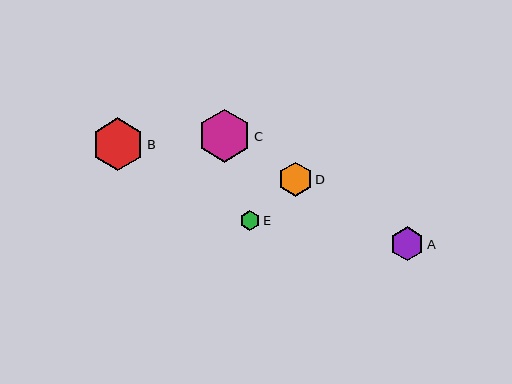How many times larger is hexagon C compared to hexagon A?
Hexagon C is approximately 1.5 times the size of hexagon A.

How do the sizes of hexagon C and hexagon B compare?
Hexagon C and hexagon B are approximately the same size.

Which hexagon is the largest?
Hexagon C is the largest with a size of approximately 53 pixels.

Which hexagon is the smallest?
Hexagon E is the smallest with a size of approximately 21 pixels.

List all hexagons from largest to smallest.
From largest to smallest: C, B, A, D, E.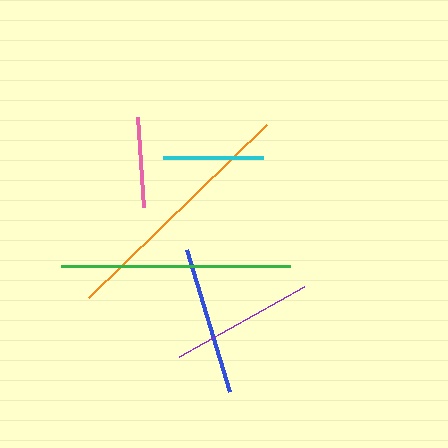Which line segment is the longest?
The orange line is the longest at approximately 248 pixels.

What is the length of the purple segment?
The purple segment is approximately 144 pixels long.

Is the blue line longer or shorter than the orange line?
The orange line is longer than the blue line.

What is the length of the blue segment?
The blue segment is approximately 149 pixels long.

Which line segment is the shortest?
The pink line is the shortest at approximately 90 pixels.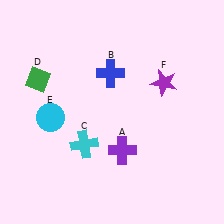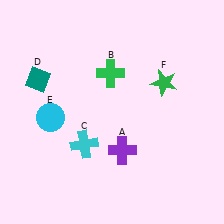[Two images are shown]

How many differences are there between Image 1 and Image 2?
There are 3 differences between the two images.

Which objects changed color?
B changed from blue to green. D changed from green to teal. F changed from purple to green.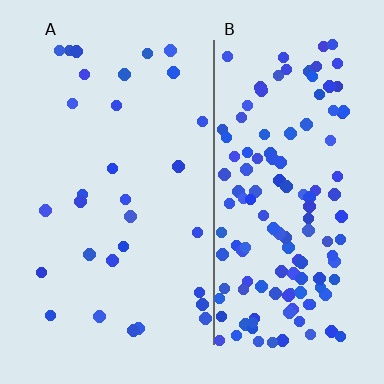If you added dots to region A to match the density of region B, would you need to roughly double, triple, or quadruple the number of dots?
Approximately quadruple.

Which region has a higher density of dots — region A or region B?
B (the right).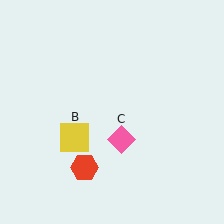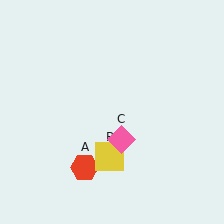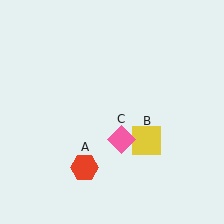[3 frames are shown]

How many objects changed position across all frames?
1 object changed position: yellow square (object B).